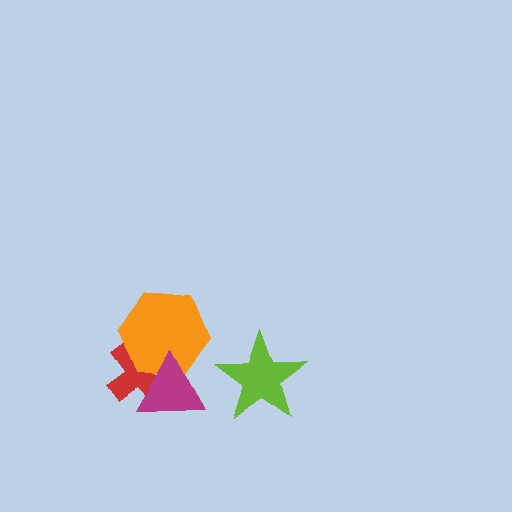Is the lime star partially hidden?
No, no other shape covers it.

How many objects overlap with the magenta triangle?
2 objects overlap with the magenta triangle.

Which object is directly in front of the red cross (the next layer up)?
The orange hexagon is directly in front of the red cross.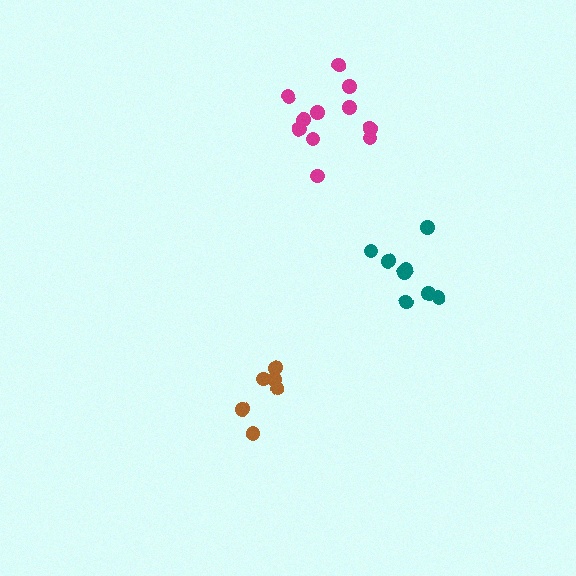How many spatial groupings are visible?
There are 3 spatial groupings.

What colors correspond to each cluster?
The clusters are colored: teal, brown, magenta.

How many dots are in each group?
Group 1: 8 dots, Group 2: 7 dots, Group 3: 11 dots (26 total).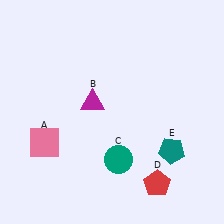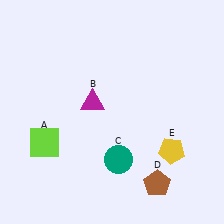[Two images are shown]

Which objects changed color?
A changed from pink to lime. D changed from red to brown. E changed from teal to yellow.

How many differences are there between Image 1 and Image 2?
There are 3 differences between the two images.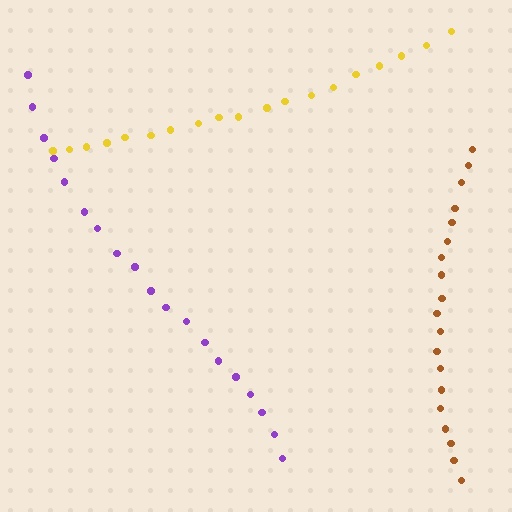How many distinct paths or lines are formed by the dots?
There are 3 distinct paths.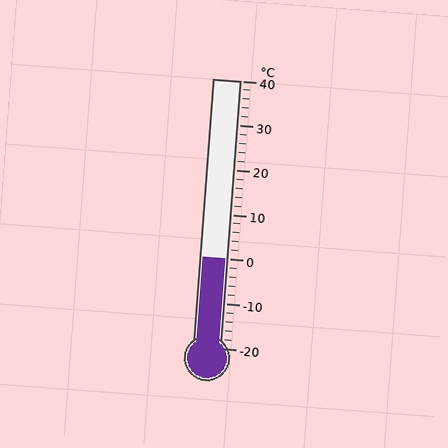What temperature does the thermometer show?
The thermometer shows approximately 0°C.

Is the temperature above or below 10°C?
The temperature is below 10°C.